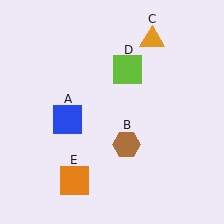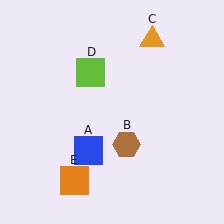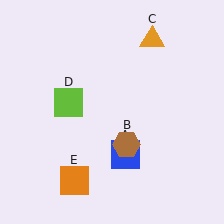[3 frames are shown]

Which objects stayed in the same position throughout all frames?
Brown hexagon (object B) and orange triangle (object C) and orange square (object E) remained stationary.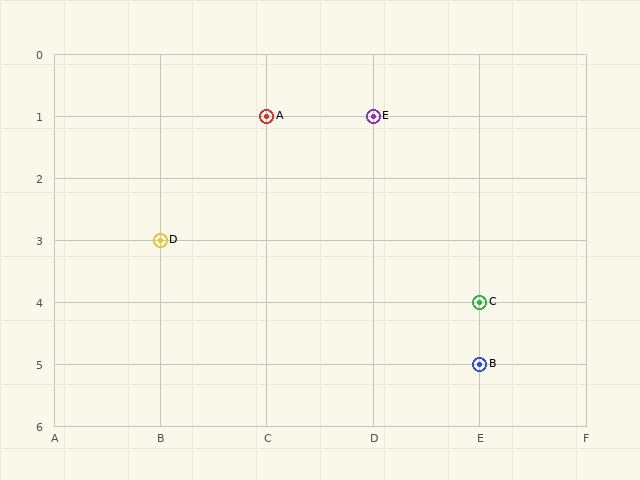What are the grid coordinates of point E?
Point E is at grid coordinates (D, 1).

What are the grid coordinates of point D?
Point D is at grid coordinates (B, 3).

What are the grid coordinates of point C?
Point C is at grid coordinates (E, 4).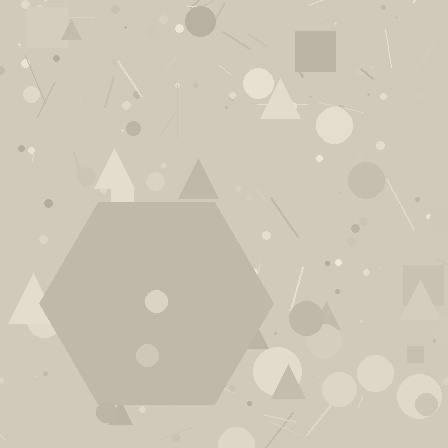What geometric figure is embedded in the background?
A hexagon is embedded in the background.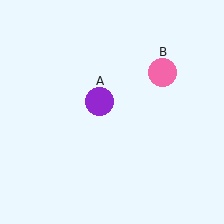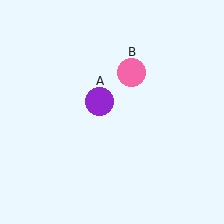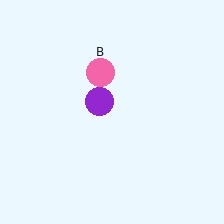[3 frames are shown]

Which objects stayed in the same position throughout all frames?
Purple circle (object A) remained stationary.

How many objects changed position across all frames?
1 object changed position: pink circle (object B).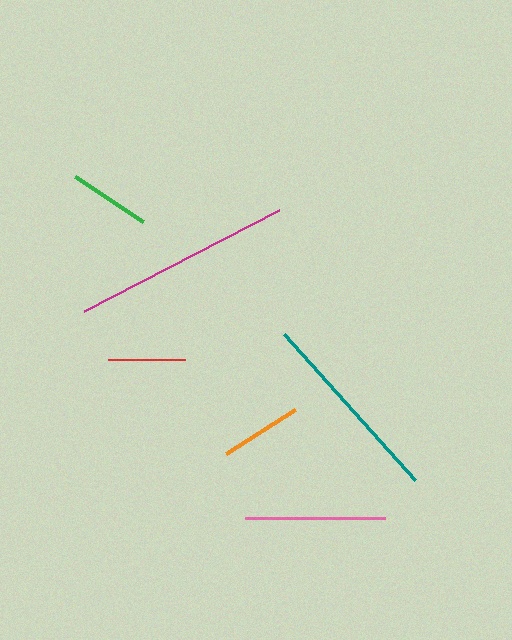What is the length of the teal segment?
The teal segment is approximately 197 pixels long.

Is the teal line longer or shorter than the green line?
The teal line is longer than the green line.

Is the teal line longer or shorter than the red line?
The teal line is longer than the red line.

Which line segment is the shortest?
The red line is the shortest at approximately 77 pixels.